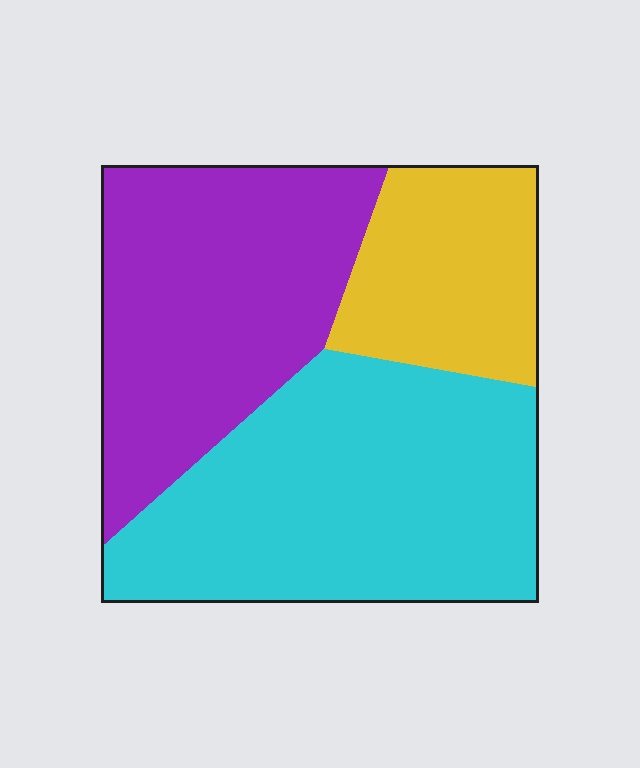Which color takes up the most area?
Cyan, at roughly 45%.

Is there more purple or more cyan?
Cyan.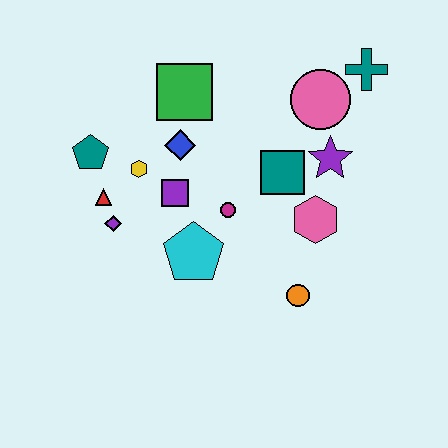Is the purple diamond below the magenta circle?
Yes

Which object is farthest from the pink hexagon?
The teal pentagon is farthest from the pink hexagon.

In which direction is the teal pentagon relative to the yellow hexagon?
The teal pentagon is to the left of the yellow hexagon.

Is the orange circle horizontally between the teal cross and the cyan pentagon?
Yes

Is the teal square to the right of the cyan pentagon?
Yes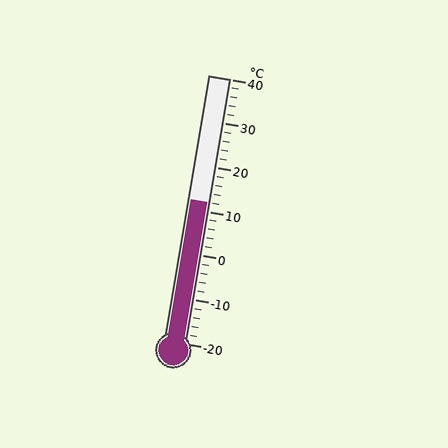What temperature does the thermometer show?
The thermometer shows approximately 12°C.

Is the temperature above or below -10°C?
The temperature is above -10°C.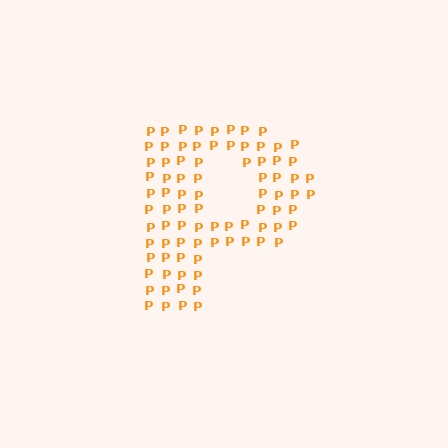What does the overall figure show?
The overall figure shows the letter P.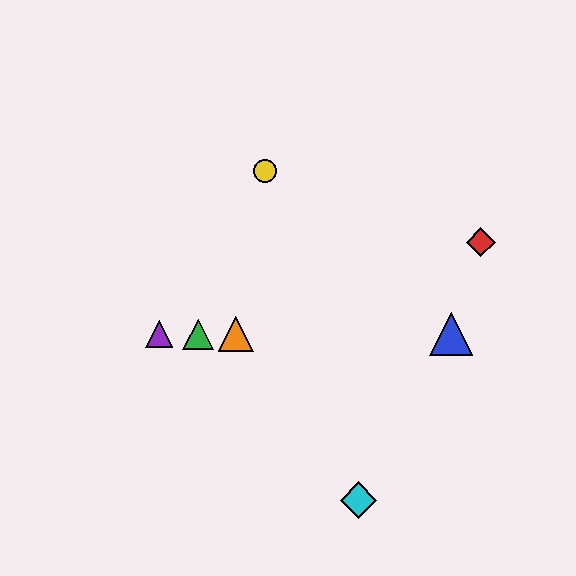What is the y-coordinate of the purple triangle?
The purple triangle is at y≈334.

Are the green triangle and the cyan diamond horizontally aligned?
No, the green triangle is at y≈334 and the cyan diamond is at y≈500.